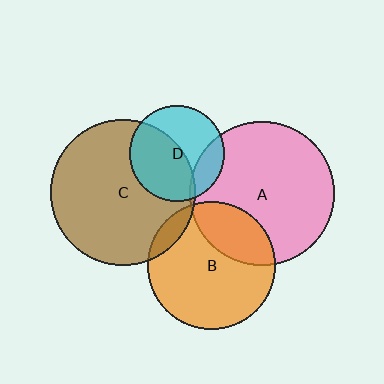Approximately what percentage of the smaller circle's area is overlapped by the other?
Approximately 30%.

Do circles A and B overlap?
Yes.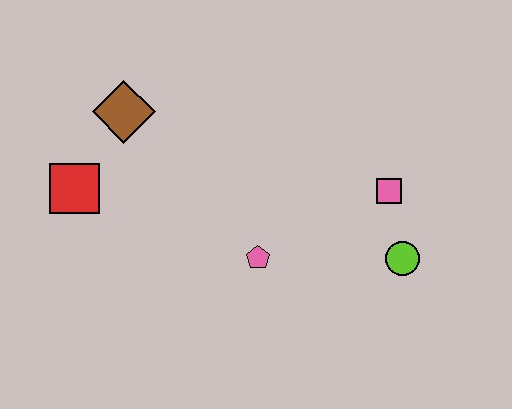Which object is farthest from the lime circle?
The red square is farthest from the lime circle.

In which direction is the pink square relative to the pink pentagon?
The pink square is to the right of the pink pentagon.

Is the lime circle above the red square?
No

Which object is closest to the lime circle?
The pink square is closest to the lime circle.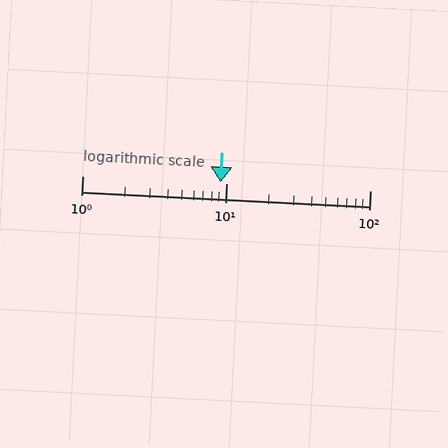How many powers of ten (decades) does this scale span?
The scale spans 2 decades, from 1 to 100.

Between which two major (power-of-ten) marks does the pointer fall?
The pointer is between 1 and 10.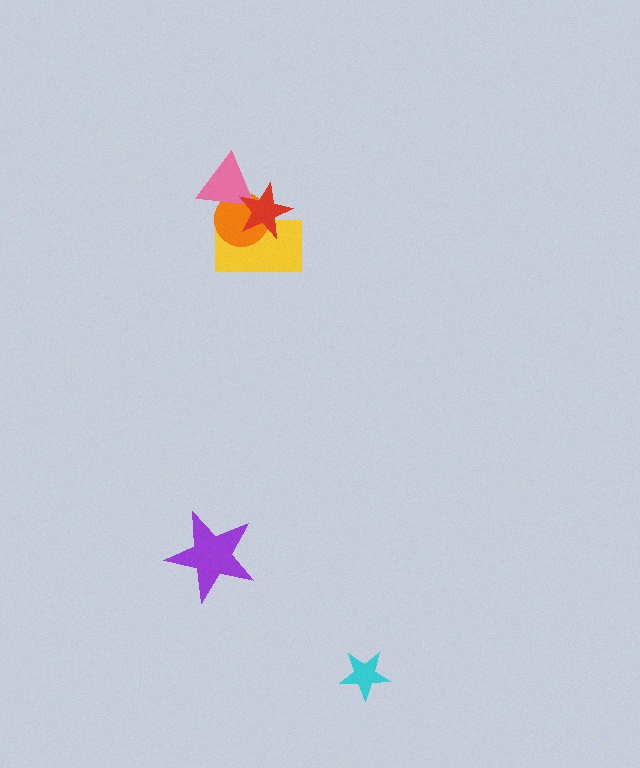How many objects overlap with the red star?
3 objects overlap with the red star.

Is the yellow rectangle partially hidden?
Yes, it is partially covered by another shape.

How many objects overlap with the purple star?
0 objects overlap with the purple star.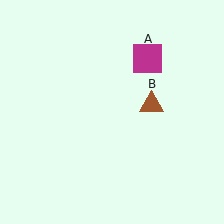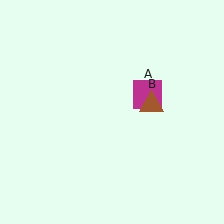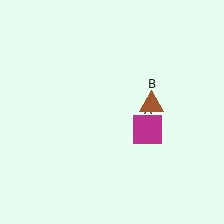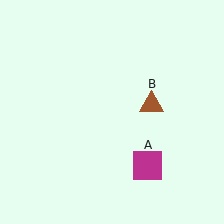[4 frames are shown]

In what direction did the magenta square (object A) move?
The magenta square (object A) moved down.